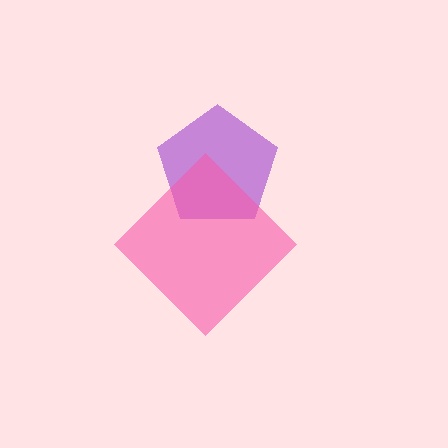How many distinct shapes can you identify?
There are 2 distinct shapes: a purple pentagon, a pink diamond.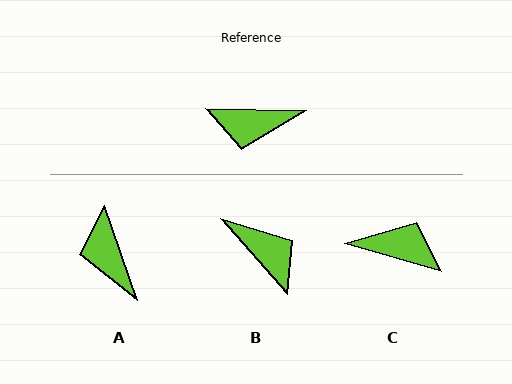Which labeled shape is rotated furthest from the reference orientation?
C, about 165 degrees away.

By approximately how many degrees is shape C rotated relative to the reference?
Approximately 165 degrees counter-clockwise.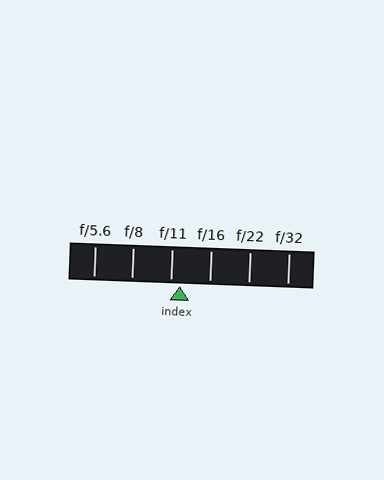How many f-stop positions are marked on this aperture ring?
There are 6 f-stop positions marked.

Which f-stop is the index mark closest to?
The index mark is closest to f/11.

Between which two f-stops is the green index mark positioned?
The index mark is between f/11 and f/16.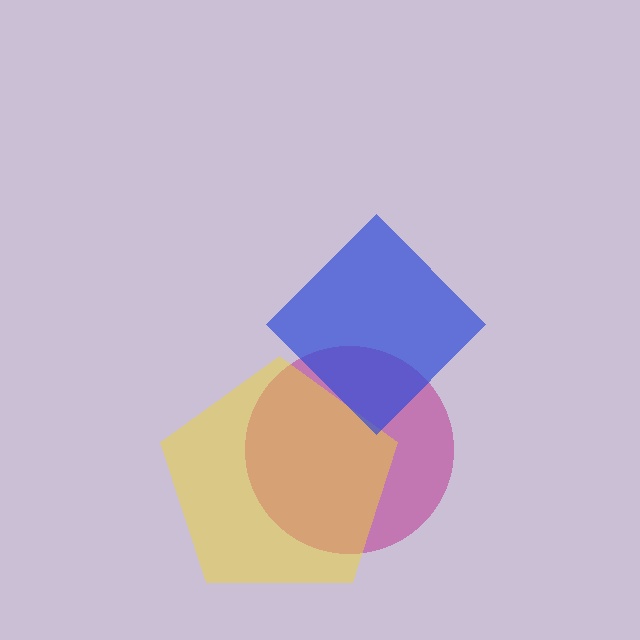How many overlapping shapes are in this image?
There are 3 overlapping shapes in the image.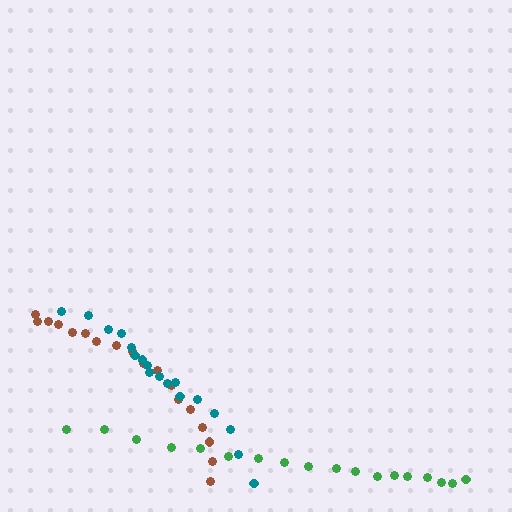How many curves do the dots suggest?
There are 3 distinct paths.